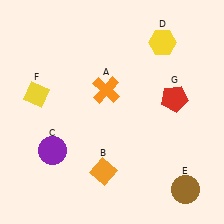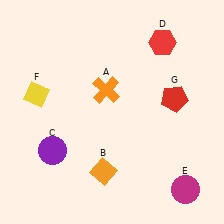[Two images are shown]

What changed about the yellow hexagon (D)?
In Image 1, D is yellow. In Image 2, it changed to red.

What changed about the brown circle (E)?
In Image 1, E is brown. In Image 2, it changed to magenta.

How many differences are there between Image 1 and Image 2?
There are 2 differences between the two images.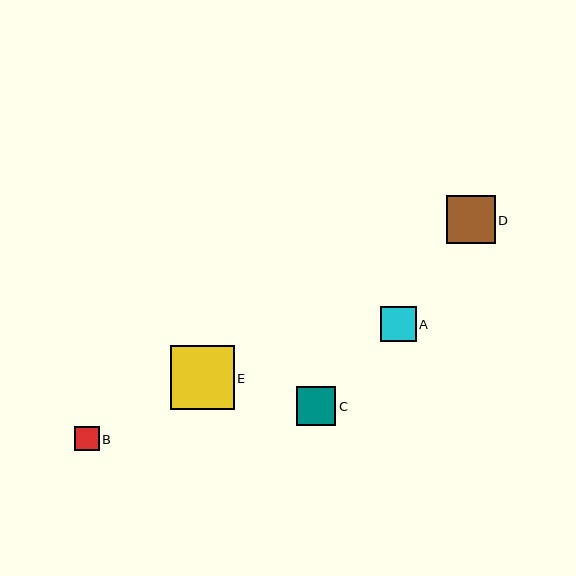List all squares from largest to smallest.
From largest to smallest: E, D, C, A, B.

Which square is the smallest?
Square B is the smallest with a size of approximately 24 pixels.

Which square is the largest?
Square E is the largest with a size of approximately 63 pixels.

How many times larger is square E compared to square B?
Square E is approximately 2.6 times the size of square B.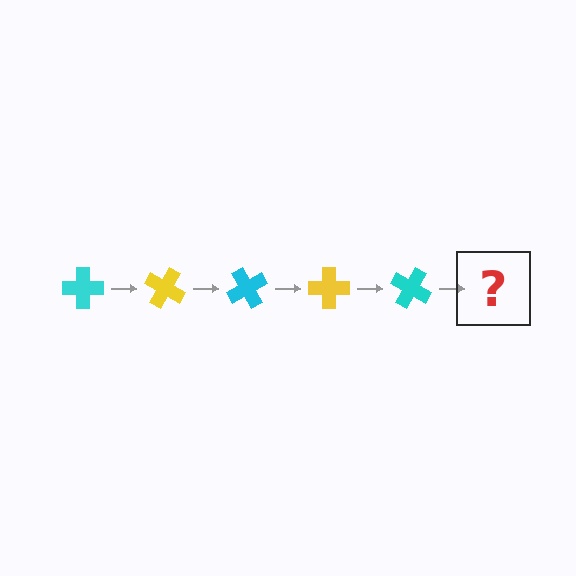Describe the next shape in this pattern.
It should be a yellow cross, rotated 150 degrees from the start.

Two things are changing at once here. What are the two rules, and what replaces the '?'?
The two rules are that it rotates 30 degrees each step and the color cycles through cyan and yellow. The '?' should be a yellow cross, rotated 150 degrees from the start.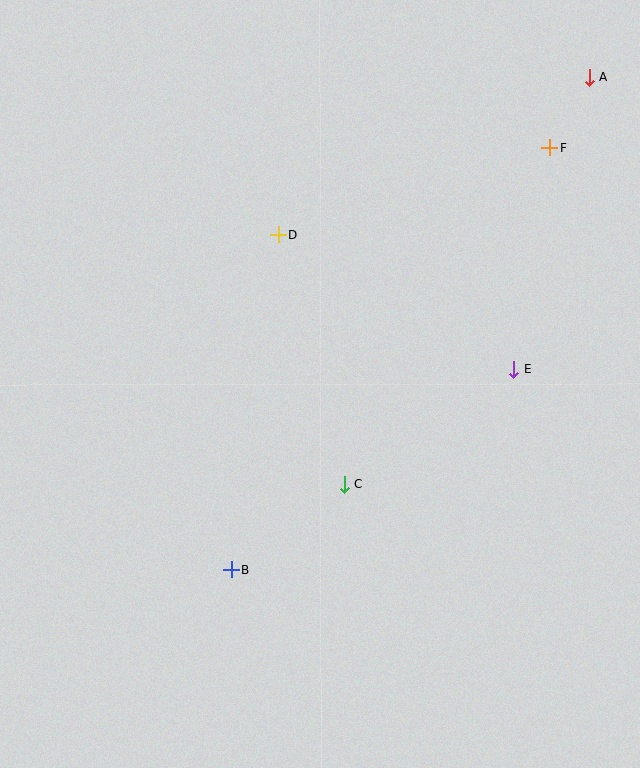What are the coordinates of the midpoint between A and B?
The midpoint between A and B is at (411, 323).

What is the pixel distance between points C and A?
The distance between C and A is 476 pixels.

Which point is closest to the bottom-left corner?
Point B is closest to the bottom-left corner.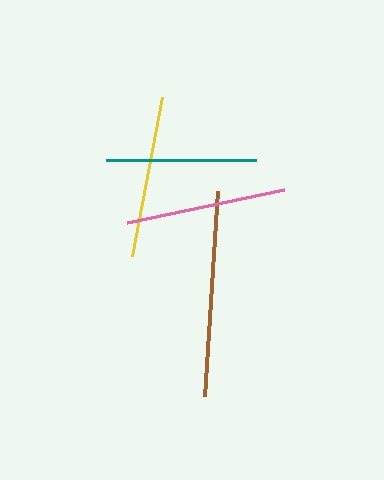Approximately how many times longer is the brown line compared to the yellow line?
The brown line is approximately 1.3 times the length of the yellow line.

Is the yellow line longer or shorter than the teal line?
The yellow line is longer than the teal line.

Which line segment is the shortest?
The teal line is the shortest at approximately 150 pixels.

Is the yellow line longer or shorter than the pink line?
The yellow line is longer than the pink line.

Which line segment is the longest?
The brown line is the longest at approximately 205 pixels.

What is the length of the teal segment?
The teal segment is approximately 150 pixels long.